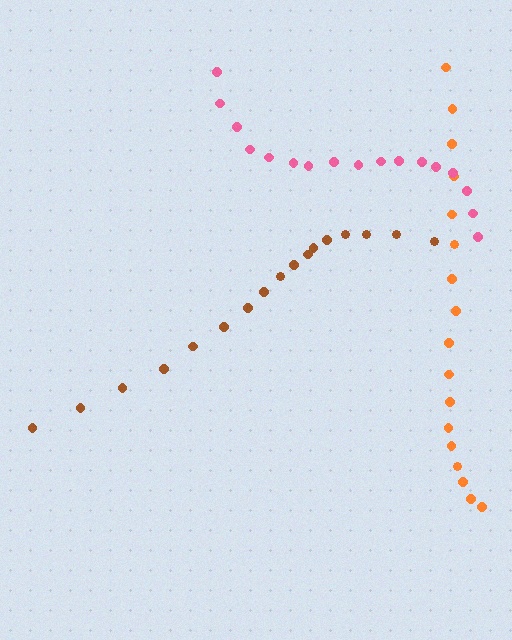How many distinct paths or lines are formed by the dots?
There are 3 distinct paths.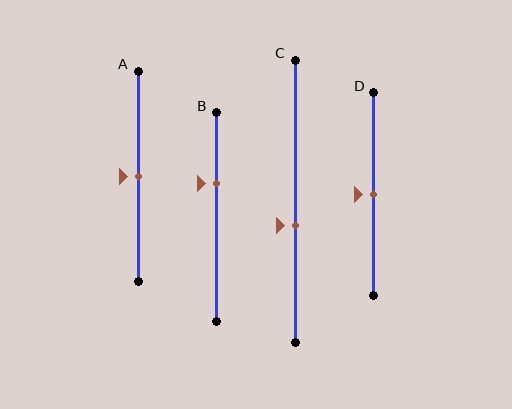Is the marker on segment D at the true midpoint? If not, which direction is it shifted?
Yes, the marker on segment D is at the true midpoint.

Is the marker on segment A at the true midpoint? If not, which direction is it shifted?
Yes, the marker on segment A is at the true midpoint.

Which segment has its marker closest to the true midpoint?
Segment A has its marker closest to the true midpoint.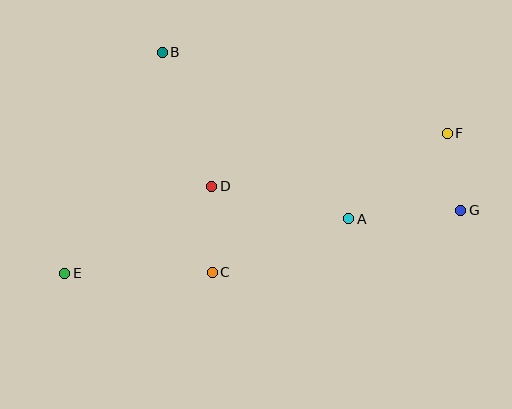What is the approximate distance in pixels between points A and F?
The distance between A and F is approximately 131 pixels.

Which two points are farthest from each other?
Points E and F are farthest from each other.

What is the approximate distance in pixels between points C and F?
The distance between C and F is approximately 273 pixels.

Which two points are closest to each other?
Points F and G are closest to each other.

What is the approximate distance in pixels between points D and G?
The distance between D and G is approximately 250 pixels.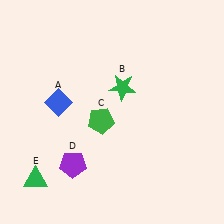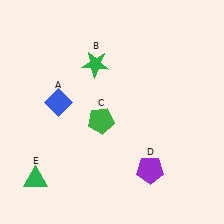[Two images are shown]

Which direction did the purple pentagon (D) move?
The purple pentagon (D) moved right.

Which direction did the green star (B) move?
The green star (B) moved left.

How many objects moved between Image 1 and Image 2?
2 objects moved between the two images.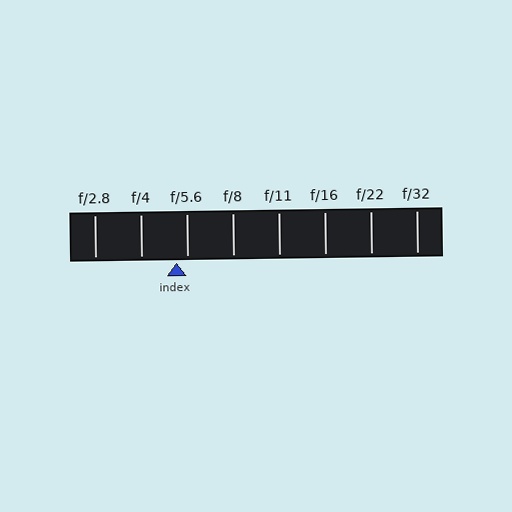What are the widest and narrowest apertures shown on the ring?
The widest aperture shown is f/2.8 and the narrowest is f/32.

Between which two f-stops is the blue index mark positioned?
The index mark is between f/4 and f/5.6.